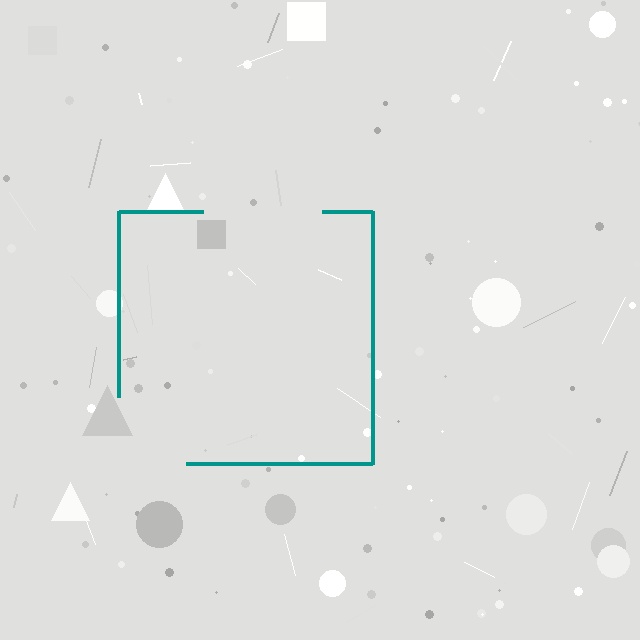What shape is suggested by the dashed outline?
The dashed outline suggests a square.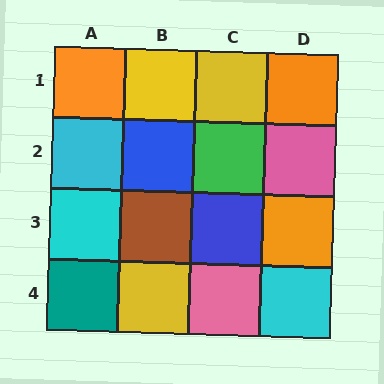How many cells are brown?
1 cell is brown.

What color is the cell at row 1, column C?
Yellow.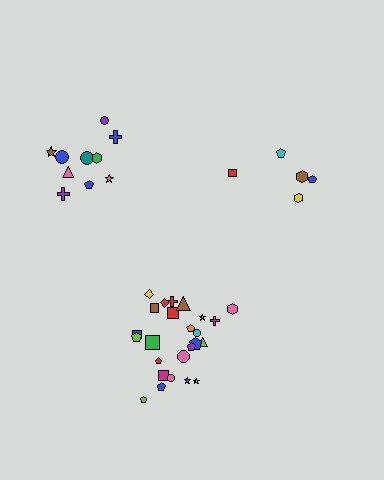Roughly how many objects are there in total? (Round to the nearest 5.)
Roughly 40 objects in total.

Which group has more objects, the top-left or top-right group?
The top-left group.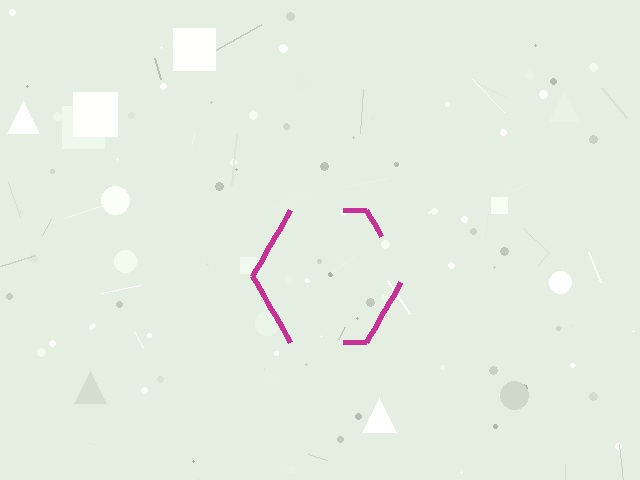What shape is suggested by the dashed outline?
The dashed outline suggests a hexagon.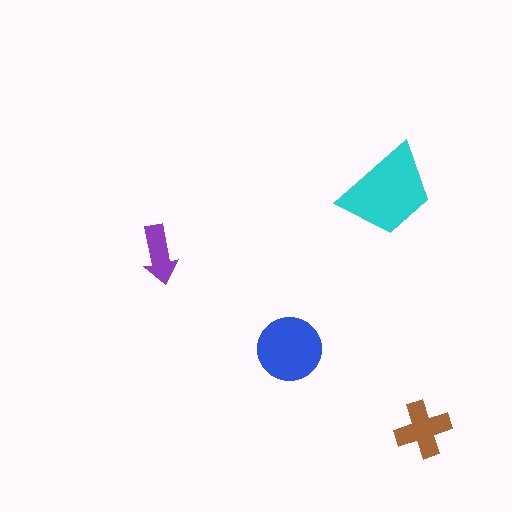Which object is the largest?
The cyan trapezoid.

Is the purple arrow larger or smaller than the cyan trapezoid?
Smaller.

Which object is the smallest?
The purple arrow.